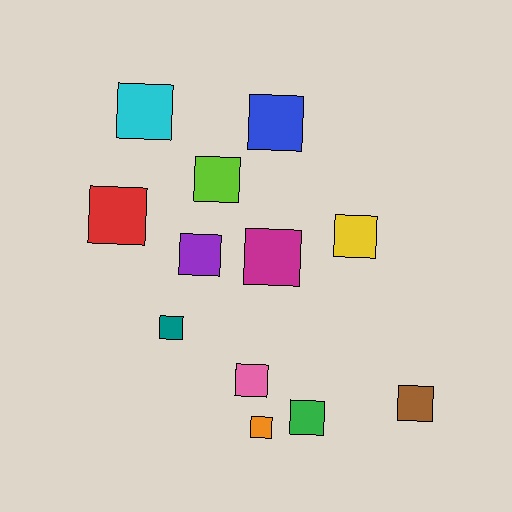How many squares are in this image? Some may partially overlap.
There are 12 squares.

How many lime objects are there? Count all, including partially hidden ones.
There is 1 lime object.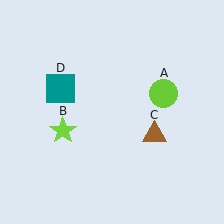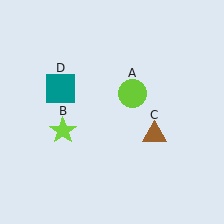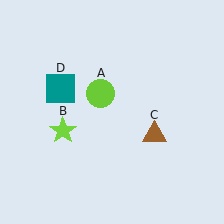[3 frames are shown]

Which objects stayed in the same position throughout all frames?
Lime star (object B) and brown triangle (object C) and teal square (object D) remained stationary.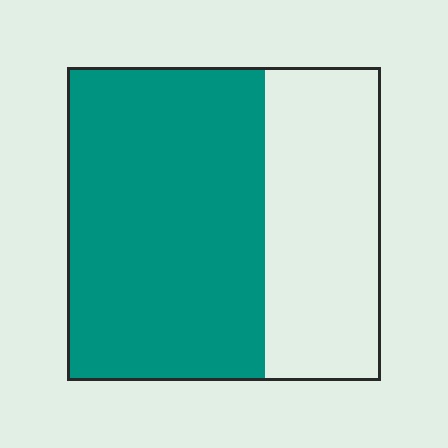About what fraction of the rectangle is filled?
About five eighths (5/8).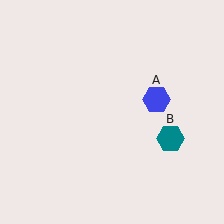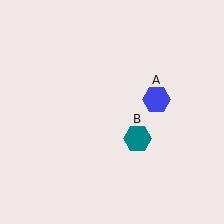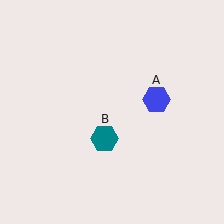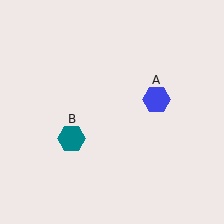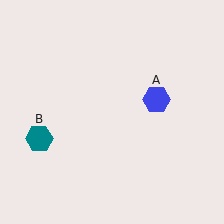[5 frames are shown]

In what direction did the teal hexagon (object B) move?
The teal hexagon (object B) moved left.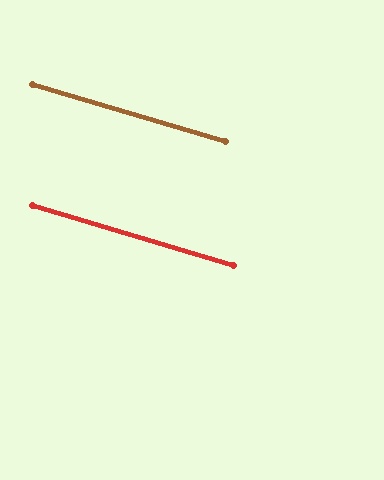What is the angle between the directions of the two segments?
Approximately 0 degrees.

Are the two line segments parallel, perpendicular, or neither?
Parallel — their directions differ by only 0.2°.